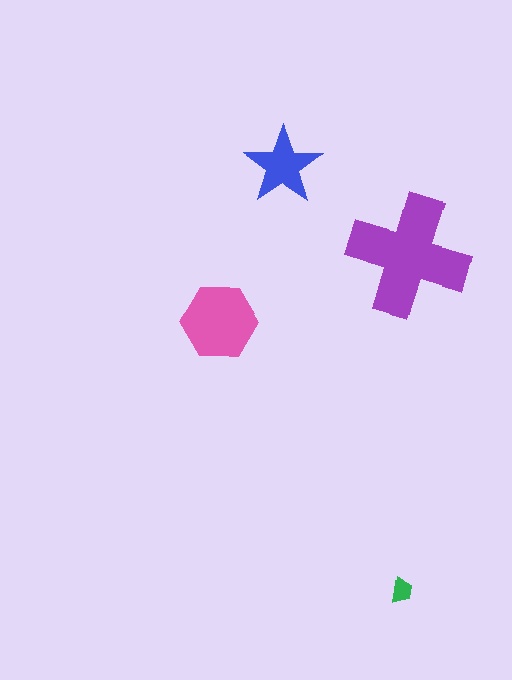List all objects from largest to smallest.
The purple cross, the pink hexagon, the blue star, the green trapezoid.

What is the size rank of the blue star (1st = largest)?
3rd.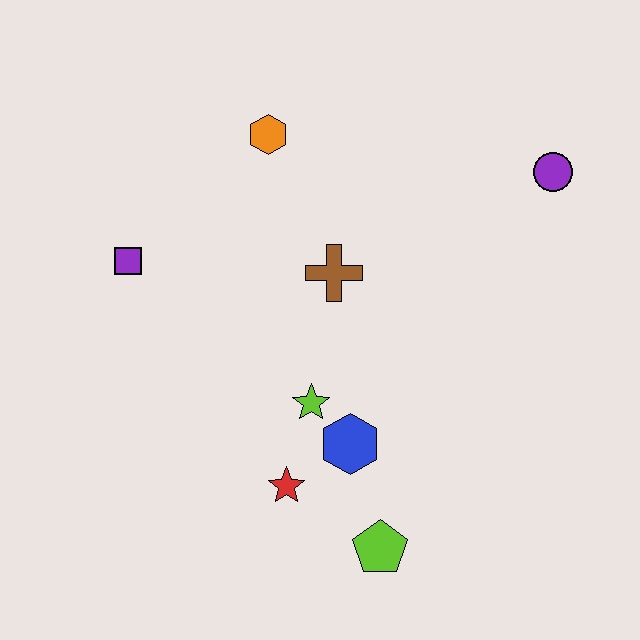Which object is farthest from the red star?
The purple circle is farthest from the red star.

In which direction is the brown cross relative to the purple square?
The brown cross is to the right of the purple square.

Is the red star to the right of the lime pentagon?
No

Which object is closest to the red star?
The blue hexagon is closest to the red star.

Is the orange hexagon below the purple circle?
No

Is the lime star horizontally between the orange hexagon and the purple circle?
Yes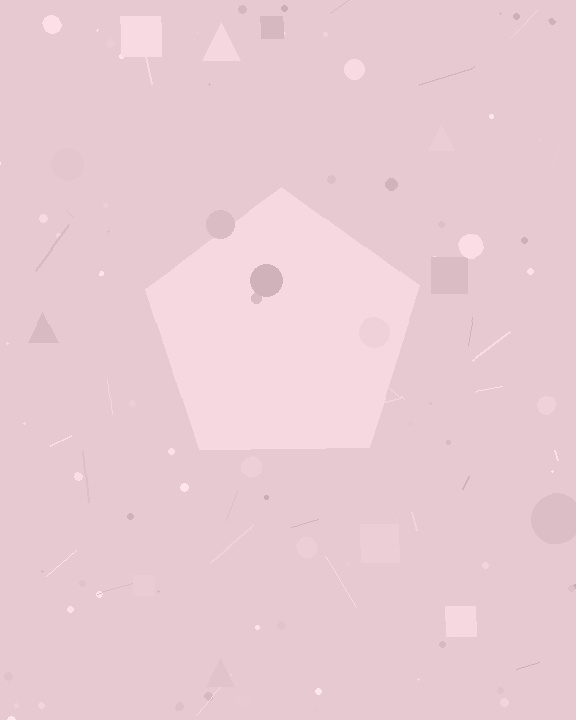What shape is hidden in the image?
A pentagon is hidden in the image.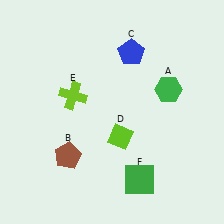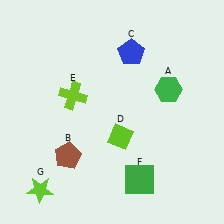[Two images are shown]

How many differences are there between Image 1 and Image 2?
There is 1 difference between the two images.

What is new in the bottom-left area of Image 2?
A lime star (G) was added in the bottom-left area of Image 2.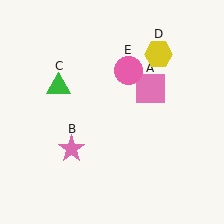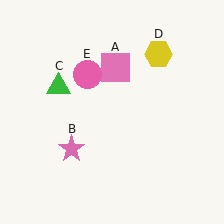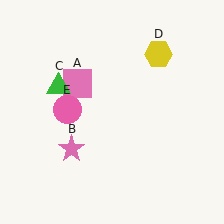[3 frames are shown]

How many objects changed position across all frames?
2 objects changed position: pink square (object A), pink circle (object E).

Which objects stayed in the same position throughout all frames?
Pink star (object B) and green triangle (object C) and yellow hexagon (object D) remained stationary.